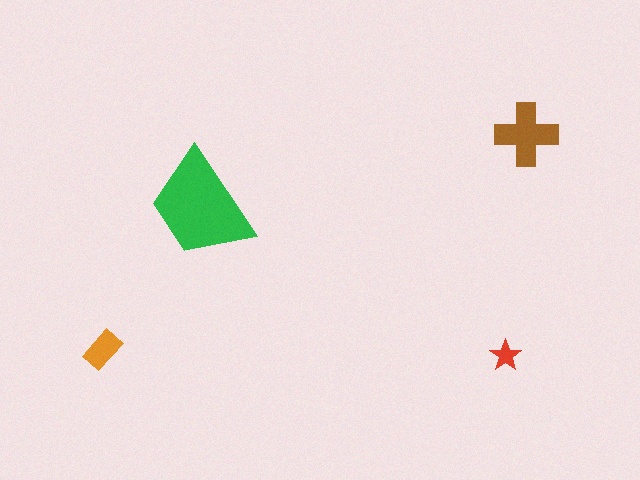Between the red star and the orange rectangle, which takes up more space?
The orange rectangle.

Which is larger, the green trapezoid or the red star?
The green trapezoid.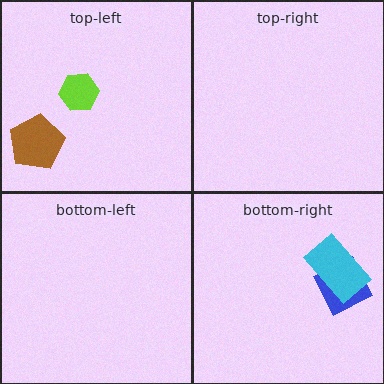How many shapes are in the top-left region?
2.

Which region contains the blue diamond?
The bottom-right region.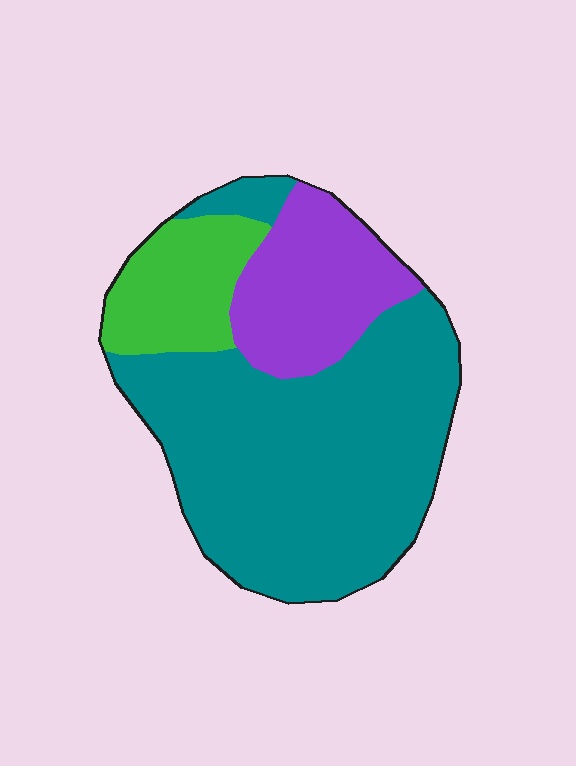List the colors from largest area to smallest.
From largest to smallest: teal, purple, green.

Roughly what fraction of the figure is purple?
Purple covers roughly 20% of the figure.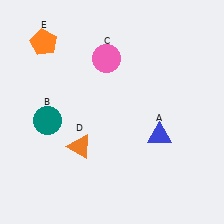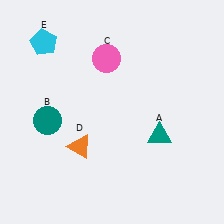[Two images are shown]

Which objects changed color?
A changed from blue to teal. E changed from orange to cyan.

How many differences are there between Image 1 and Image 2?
There are 2 differences between the two images.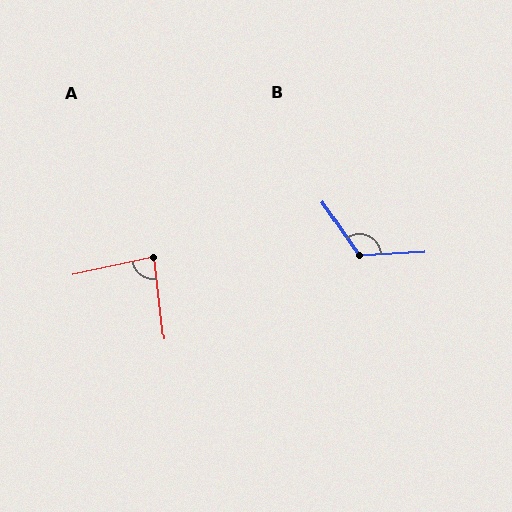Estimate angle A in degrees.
Approximately 85 degrees.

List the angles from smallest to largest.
A (85°), B (122°).